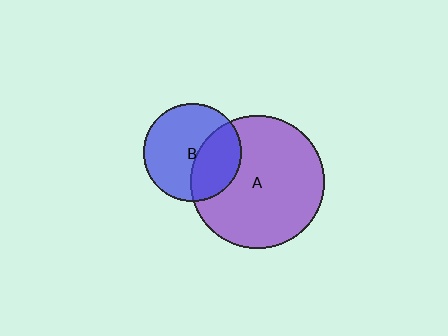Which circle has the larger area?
Circle A (purple).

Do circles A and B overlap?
Yes.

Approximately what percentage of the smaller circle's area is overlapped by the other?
Approximately 35%.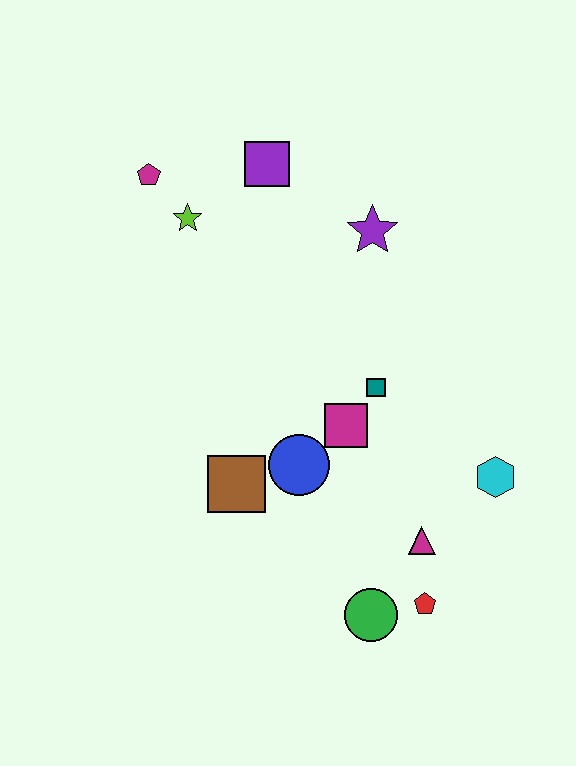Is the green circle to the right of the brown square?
Yes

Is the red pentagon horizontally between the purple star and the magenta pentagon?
No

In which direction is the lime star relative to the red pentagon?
The lime star is above the red pentagon.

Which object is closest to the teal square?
The magenta square is closest to the teal square.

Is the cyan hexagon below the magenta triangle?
No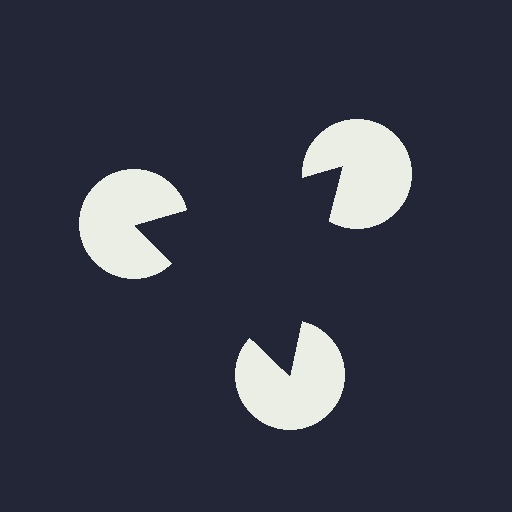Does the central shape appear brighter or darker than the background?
It typically appears slightly darker than the background, even though no actual brightness change is drawn.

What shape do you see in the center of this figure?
An illusory triangle — its edges are inferred from the aligned wedge cuts in the pac-man discs, not physically drawn.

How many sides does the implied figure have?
3 sides.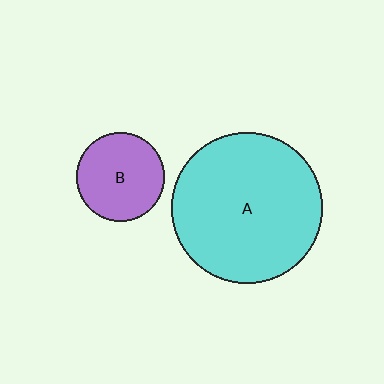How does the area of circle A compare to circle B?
Approximately 2.9 times.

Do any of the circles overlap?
No, none of the circles overlap.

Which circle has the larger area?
Circle A (cyan).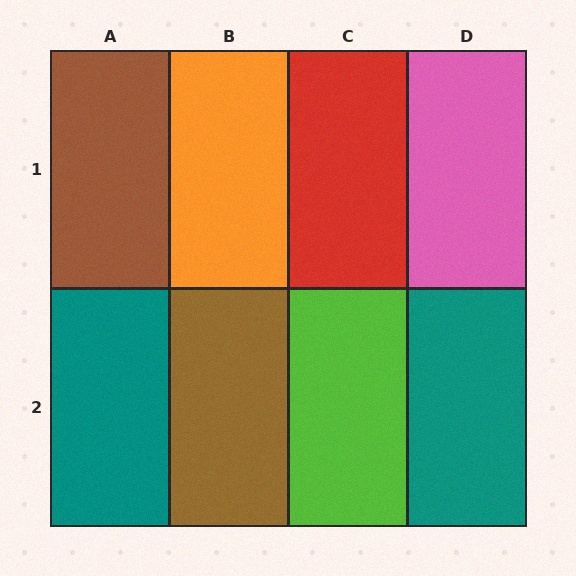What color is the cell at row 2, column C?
Lime.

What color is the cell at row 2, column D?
Teal.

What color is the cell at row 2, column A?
Teal.